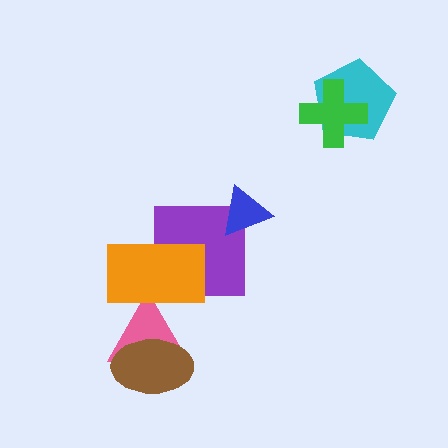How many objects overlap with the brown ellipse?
1 object overlaps with the brown ellipse.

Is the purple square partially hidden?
Yes, it is partially covered by another shape.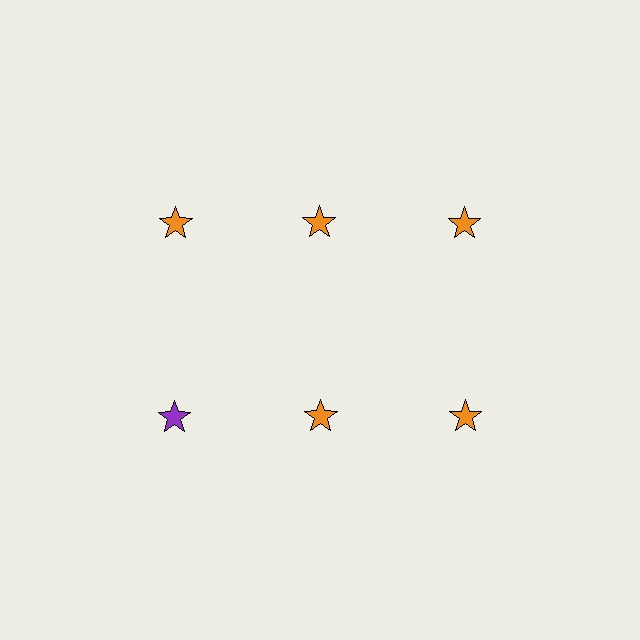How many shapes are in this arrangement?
There are 6 shapes arranged in a grid pattern.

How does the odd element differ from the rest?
It has a different color: purple instead of orange.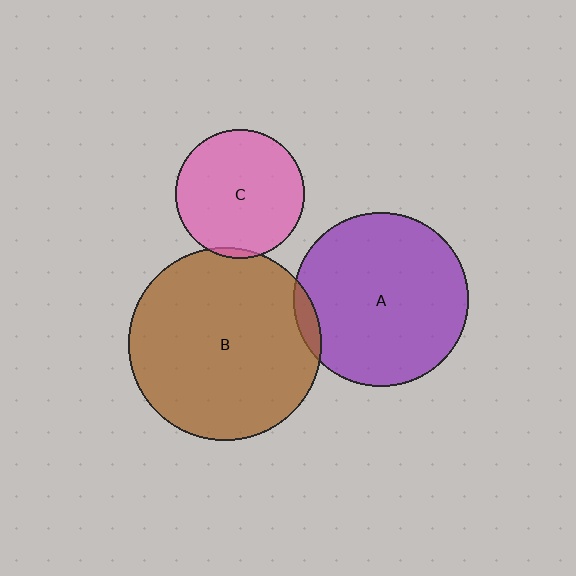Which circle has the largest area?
Circle B (brown).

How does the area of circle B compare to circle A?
Approximately 1.2 times.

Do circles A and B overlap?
Yes.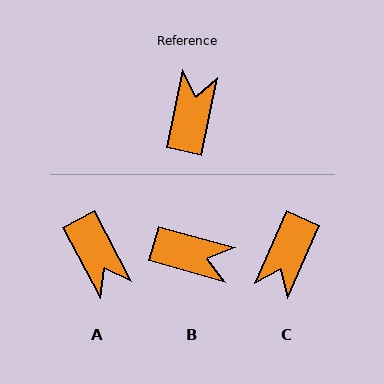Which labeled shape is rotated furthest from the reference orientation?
C, about 168 degrees away.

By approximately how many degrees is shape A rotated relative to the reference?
Approximately 140 degrees clockwise.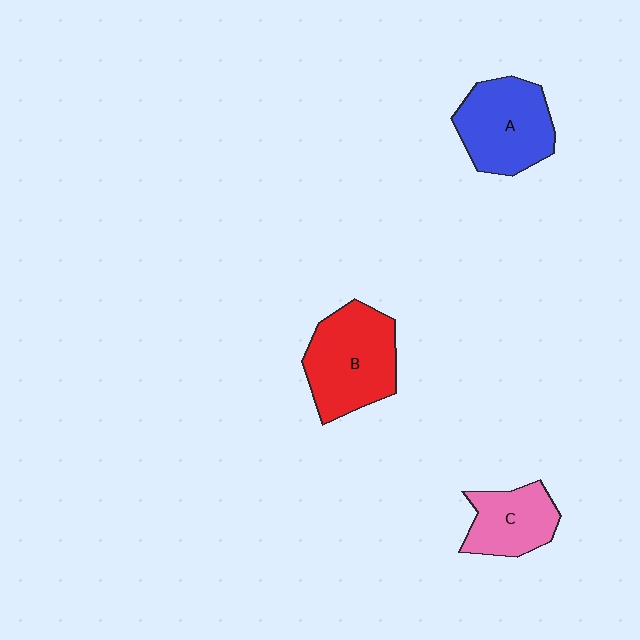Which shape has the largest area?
Shape B (red).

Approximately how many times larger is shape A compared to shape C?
Approximately 1.4 times.